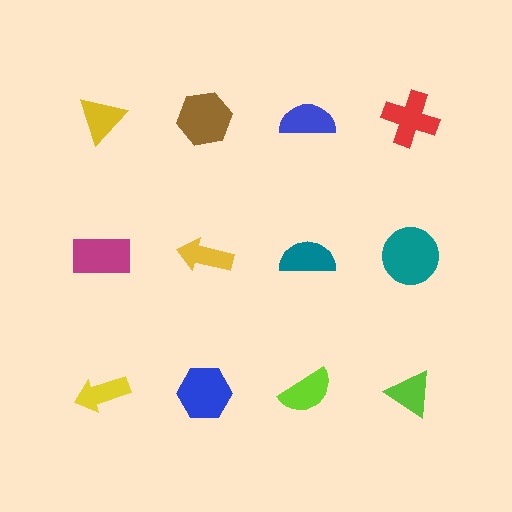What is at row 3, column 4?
A lime triangle.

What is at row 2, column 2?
A yellow arrow.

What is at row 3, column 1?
A yellow arrow.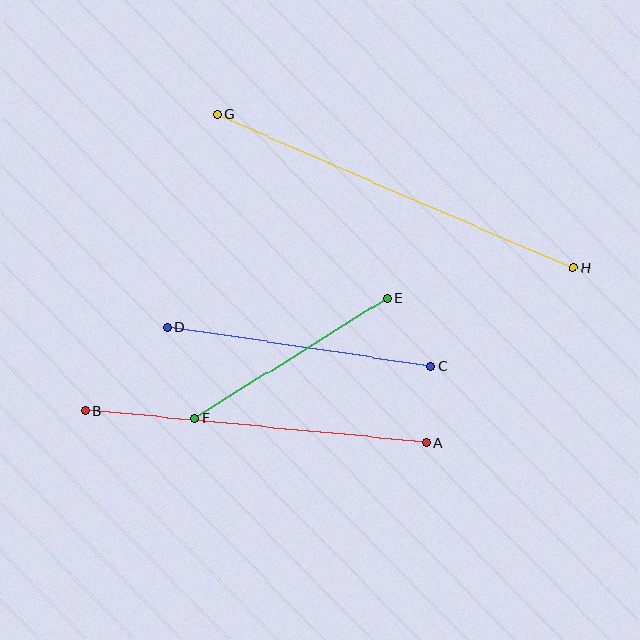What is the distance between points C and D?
The distance is approximately 266 pixels.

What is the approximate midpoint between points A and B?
The midpoint is at approximately (256, 427) pixels.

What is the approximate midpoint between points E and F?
The midpoint is at approximately (291, 358) pixels.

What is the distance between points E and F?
The distance is approximately 227 pixels.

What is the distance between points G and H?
The distance is approximately 388 pixels.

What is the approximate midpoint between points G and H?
The midpoint is at approximately (395, 191) pixels.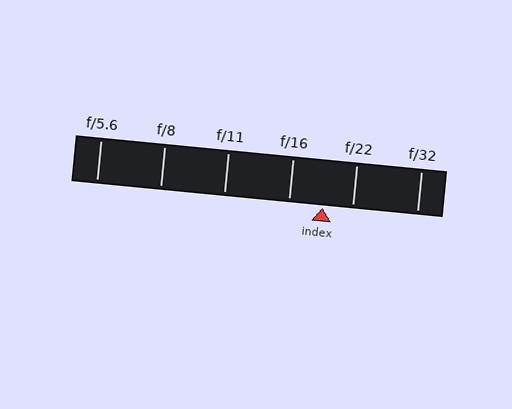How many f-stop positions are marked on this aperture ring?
There are 6 f-stop positions marked.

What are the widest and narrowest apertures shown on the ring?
The widest aperture shown is f/5.6 and the narrowest is f/32.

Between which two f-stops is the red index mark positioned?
The index mark is between f/16 and f/22.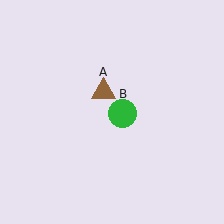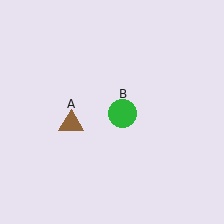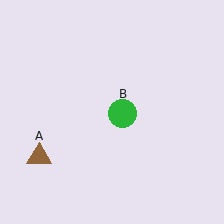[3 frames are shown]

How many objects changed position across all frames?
1 object changed position: brown triangle (object A).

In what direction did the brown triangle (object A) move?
The brown triangle (object A) moved down and to the left.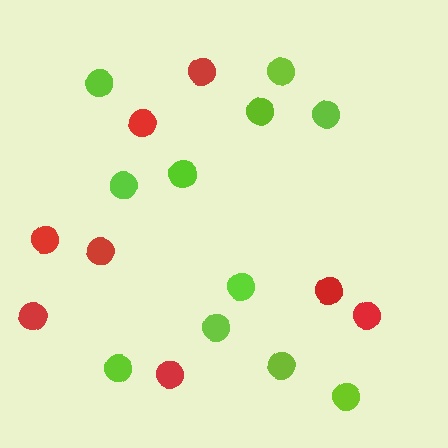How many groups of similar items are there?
There are 2 groups: one group of red circles (8) and one group of lime circles (11).